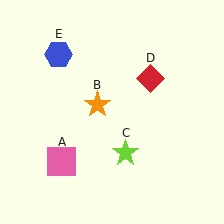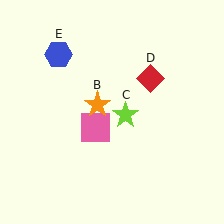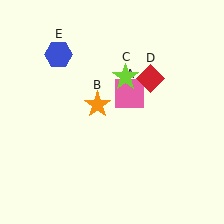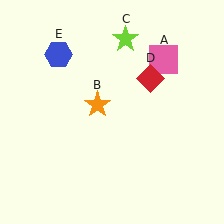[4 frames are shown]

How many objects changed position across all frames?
2 objects changed position: pink square (object A), lime star (object C).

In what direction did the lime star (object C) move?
The lime star (object C) moved up.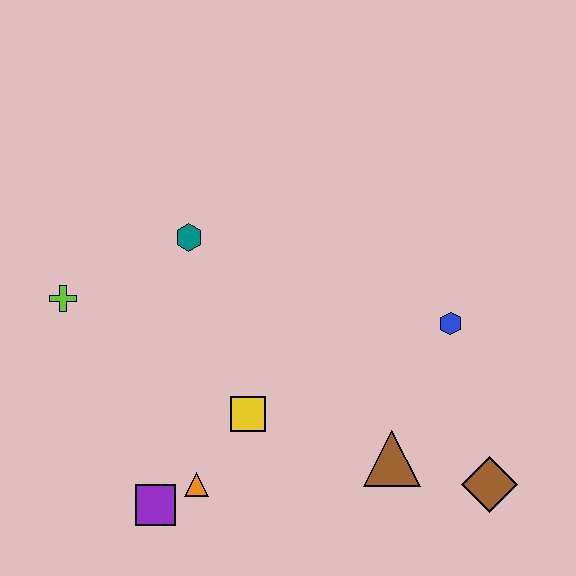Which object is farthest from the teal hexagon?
The brown diamond is farthest from the teal hexagon.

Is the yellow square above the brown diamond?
Yes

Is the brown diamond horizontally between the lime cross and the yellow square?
No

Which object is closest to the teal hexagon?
The lime cross is closest to the teal hexagon.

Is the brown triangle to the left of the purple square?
No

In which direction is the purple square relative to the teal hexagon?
The purple square is below the teal hexagon.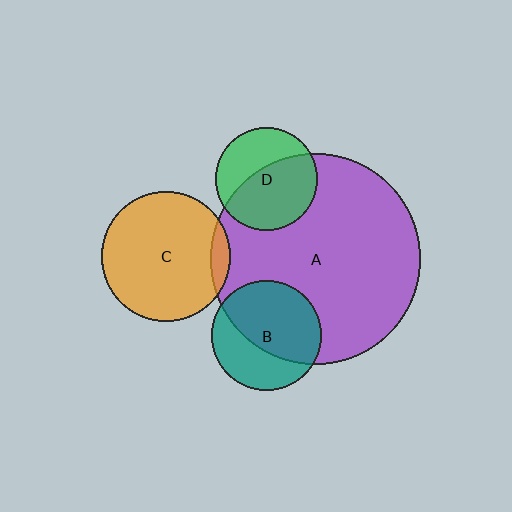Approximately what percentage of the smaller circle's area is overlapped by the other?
Approximately 60%.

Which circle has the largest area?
Circle A (purple).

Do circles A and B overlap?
Yes.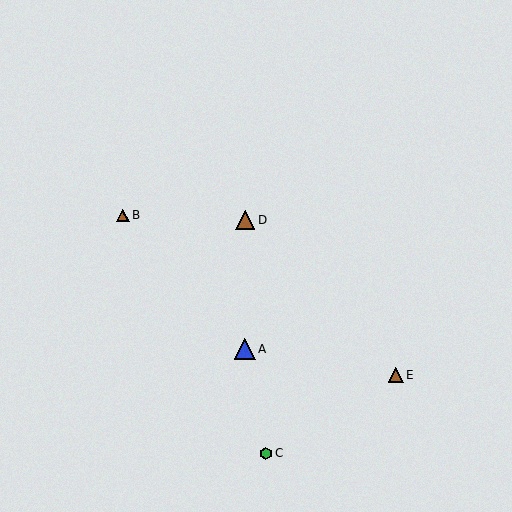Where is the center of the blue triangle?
The center of the blue triangle is at (245, 349).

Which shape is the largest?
The blue triangle (labeled A) is the largest.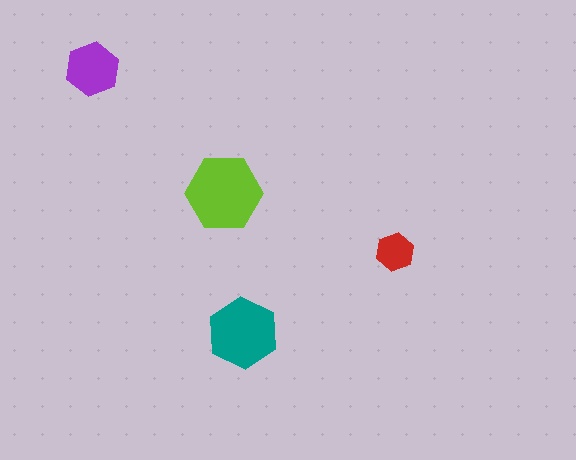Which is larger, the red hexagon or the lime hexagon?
The lime one.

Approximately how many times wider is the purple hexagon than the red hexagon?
About 1.5 times wider.